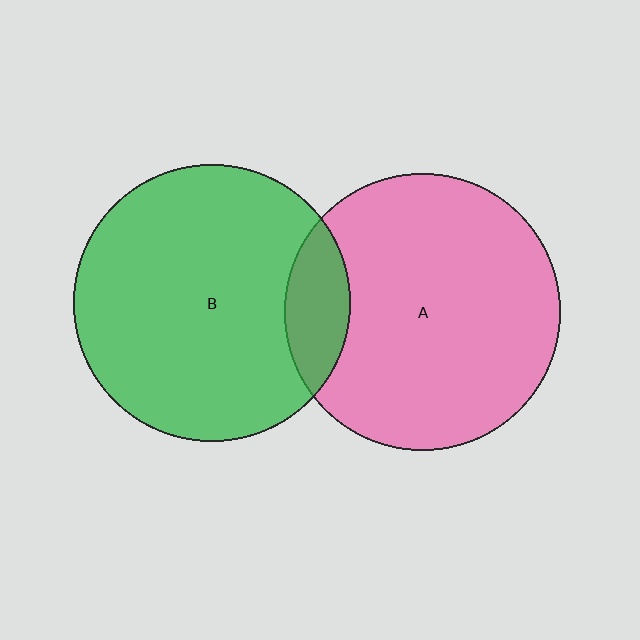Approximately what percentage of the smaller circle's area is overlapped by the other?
Approximately 15%.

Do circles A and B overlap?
Yes.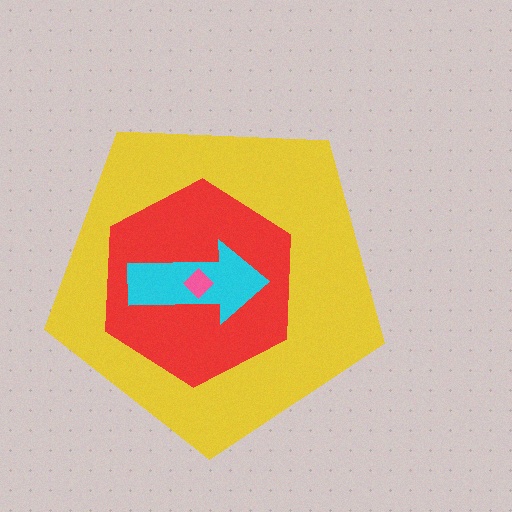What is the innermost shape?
The pink diamond.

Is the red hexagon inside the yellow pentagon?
Yes.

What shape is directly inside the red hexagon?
The cyan arrow.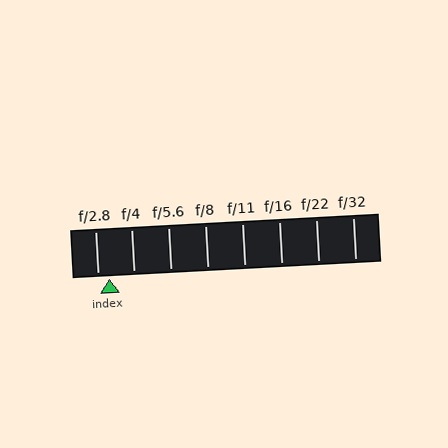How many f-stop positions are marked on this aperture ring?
There are 8 f-stop positions marked.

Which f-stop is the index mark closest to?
The index mark is closest to f/2.8.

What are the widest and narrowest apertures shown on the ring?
The widest aperture shown is f/2.8 and the narrowest is f/32.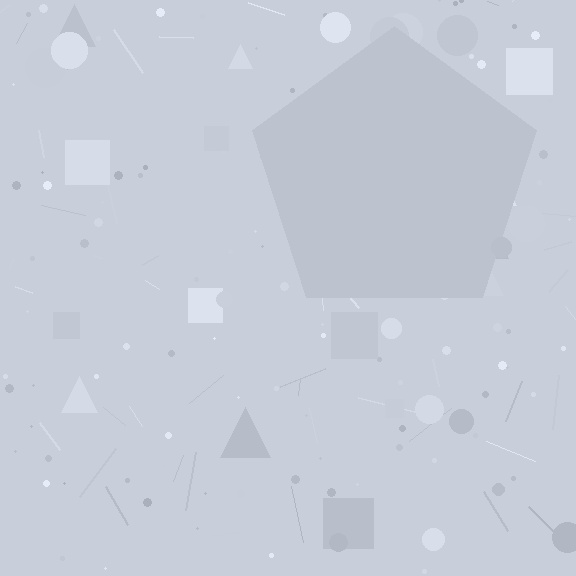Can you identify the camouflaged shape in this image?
The camouflaged shape is a pentagon.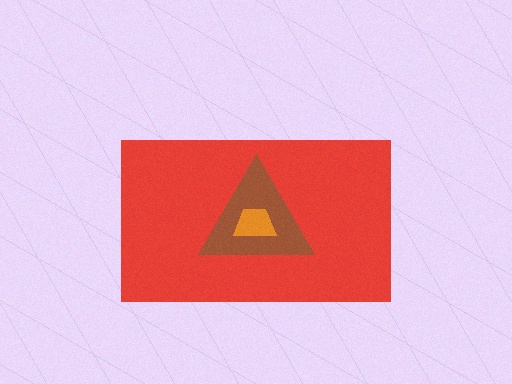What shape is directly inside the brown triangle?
The orange trapezoid.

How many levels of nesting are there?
3.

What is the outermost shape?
The red rectangle.